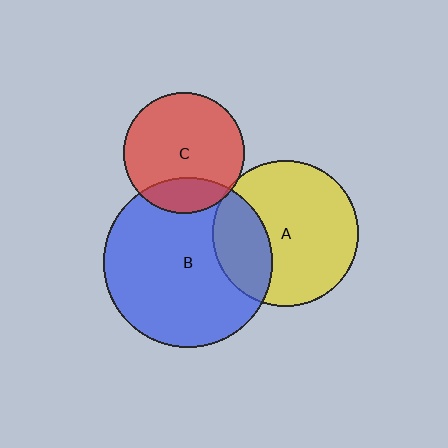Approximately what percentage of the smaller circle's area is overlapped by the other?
Approximately 20%.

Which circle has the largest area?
Circle B (blue).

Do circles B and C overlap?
Yes.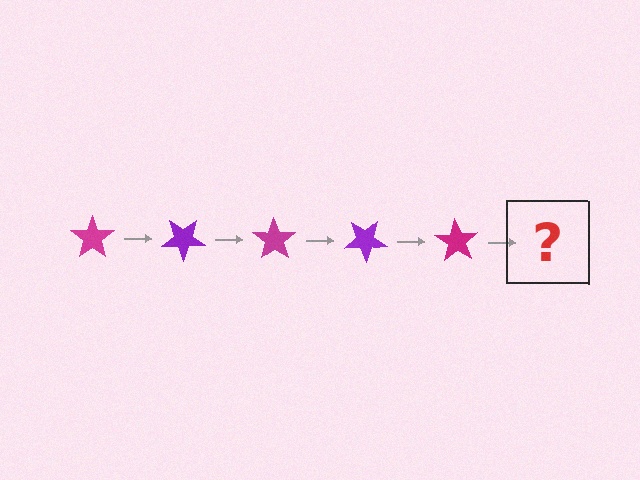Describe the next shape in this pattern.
It should be a purple star, rotated 175 degrees from the start.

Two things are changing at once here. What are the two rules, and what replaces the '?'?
The two rules are that it rotates 35 degrees each step and the color cycles through magenta and purple. The '?' should be a purple star, rotated 175 degrees from the start.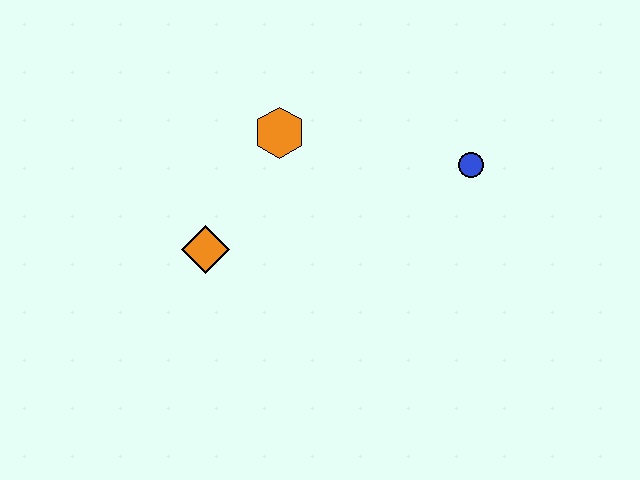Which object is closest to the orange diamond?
The orange hexagon is closest to the orange diamond.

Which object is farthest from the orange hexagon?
The blue circle is farthest from the orange hexagon.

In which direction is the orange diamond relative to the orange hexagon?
The orange diamond is below the orange hexagon.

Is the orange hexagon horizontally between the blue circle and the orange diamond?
Yes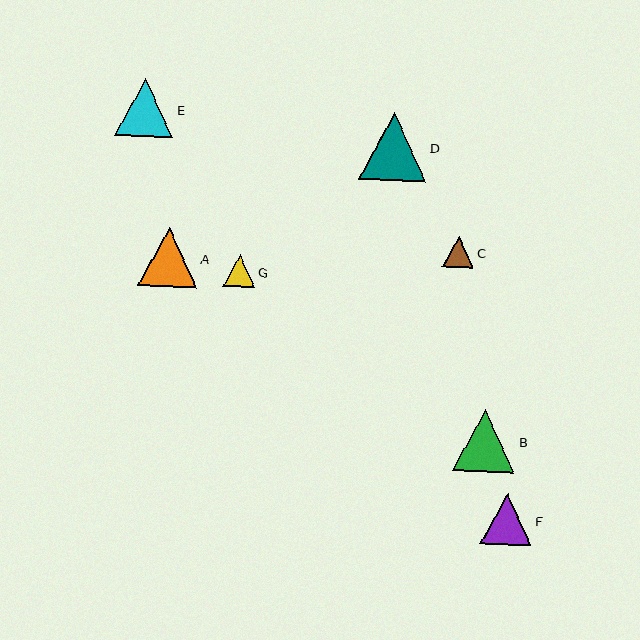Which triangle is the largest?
Triangle D is the largest with a size of approximately 67 pixels.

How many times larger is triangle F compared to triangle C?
Triangle F is approximately 1.6 times the size of triangle C.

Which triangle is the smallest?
Triangle C is the smallest with a size of approximately 31 pixels.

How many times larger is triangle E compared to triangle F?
Triangle E is approximately 1.1 times the size of triangle F.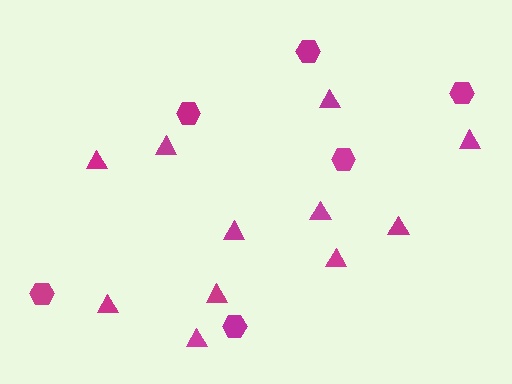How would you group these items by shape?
There are 2 groups: one group of hexagons (6) and one group of triangles (11).